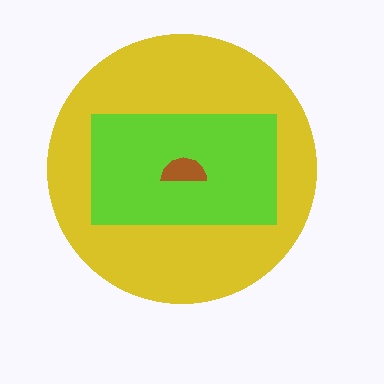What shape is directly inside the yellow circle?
The lime rectangle.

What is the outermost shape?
The yellow circle.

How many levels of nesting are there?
3.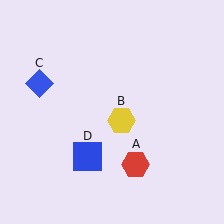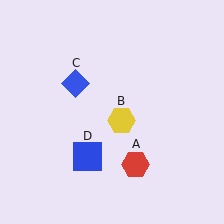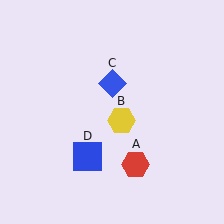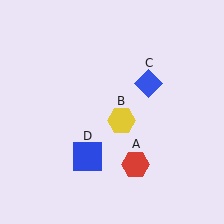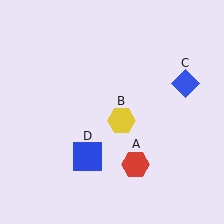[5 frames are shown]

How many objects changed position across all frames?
1 object changed position: blue diamond (object C).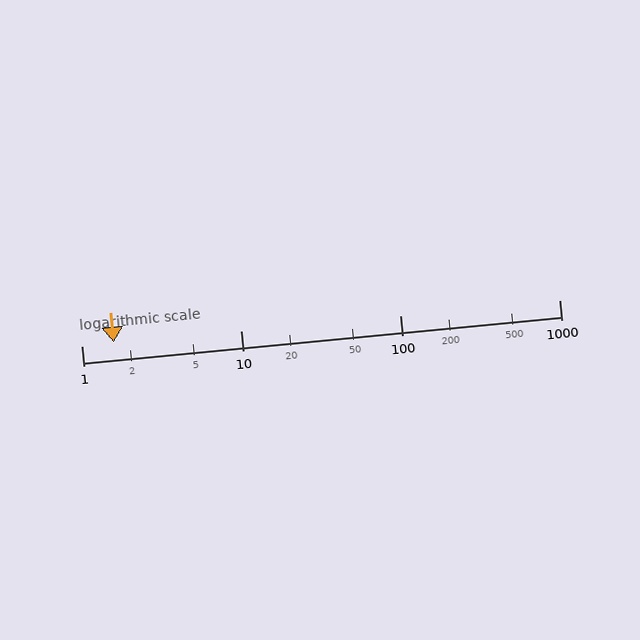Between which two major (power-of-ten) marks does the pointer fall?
The pointer is between 1 and 10.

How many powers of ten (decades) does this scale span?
The scale spans 3 decades, from 1 to 1000.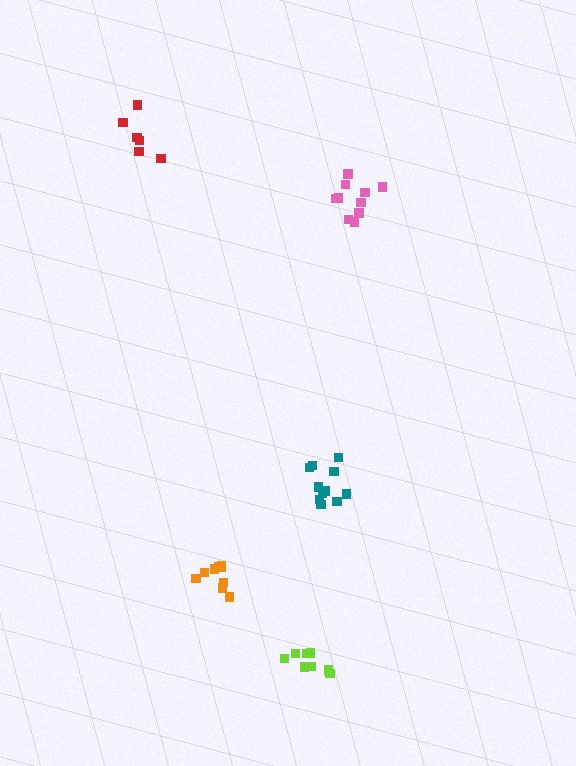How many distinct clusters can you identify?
There are 5 distinct clusters.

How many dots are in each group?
Group 1: 10 dots, Group 2: 10 dots, Group 3: 6 dots, Group 4: 11 dots, Group 5: 8 dots (45 total).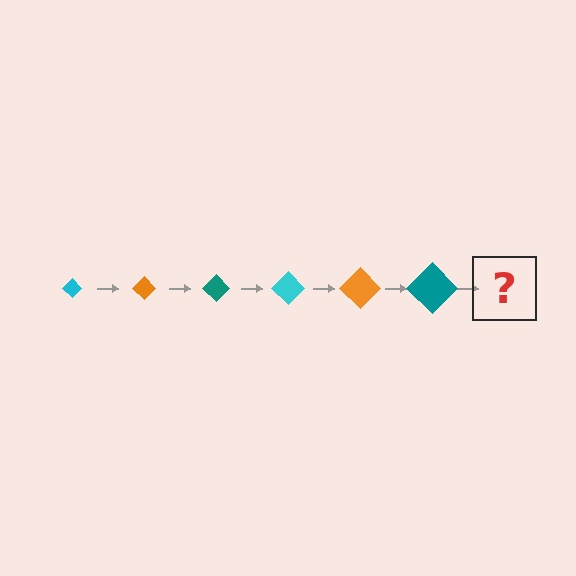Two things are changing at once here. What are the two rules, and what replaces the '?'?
The two rules are that the diamond grows larger each step and the color cycles through cyan, orange, and teal. The '?' should be a cyan diamond, larger than the previous one.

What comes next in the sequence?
The next element should be a cyan diamond, larger than the previous one.